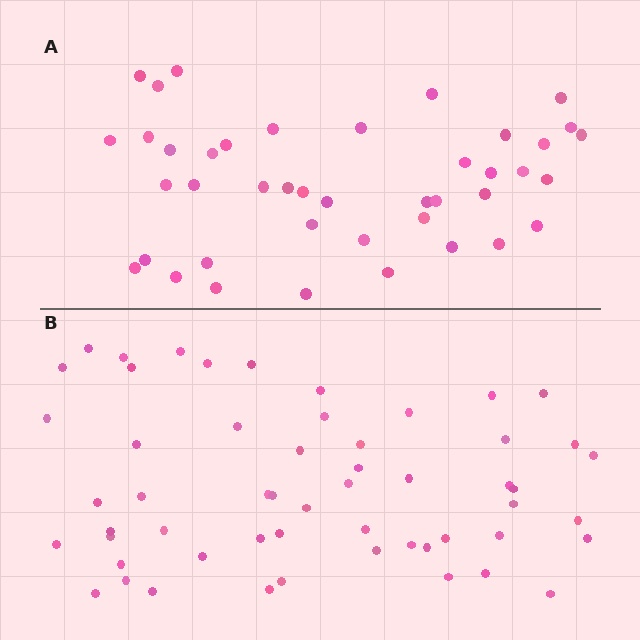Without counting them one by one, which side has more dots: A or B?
Region B (the bottom region) has more dots.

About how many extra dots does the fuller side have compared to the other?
Region B has approximately 15 more dots than region A.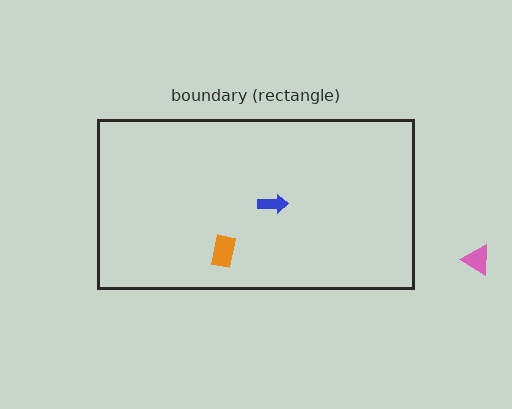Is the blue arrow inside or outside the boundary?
Inside.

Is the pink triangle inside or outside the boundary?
Outside.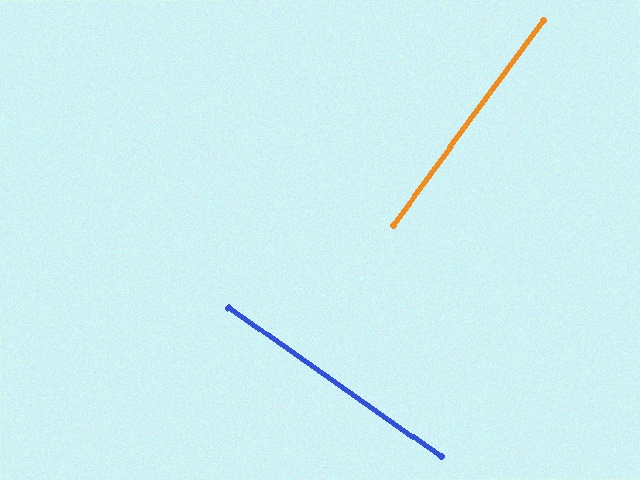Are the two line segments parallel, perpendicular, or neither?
Perpendicular — they meet at approximately 89°.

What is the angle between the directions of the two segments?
Approximately 89 degrees.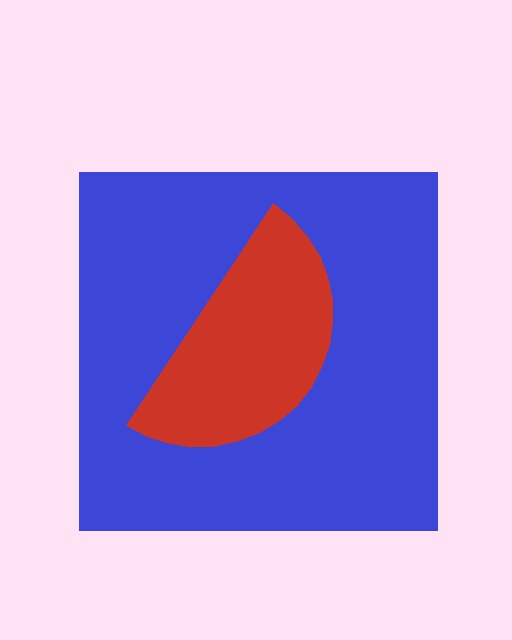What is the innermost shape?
The red semicircle.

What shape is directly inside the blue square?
The red semicircle.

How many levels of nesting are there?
2.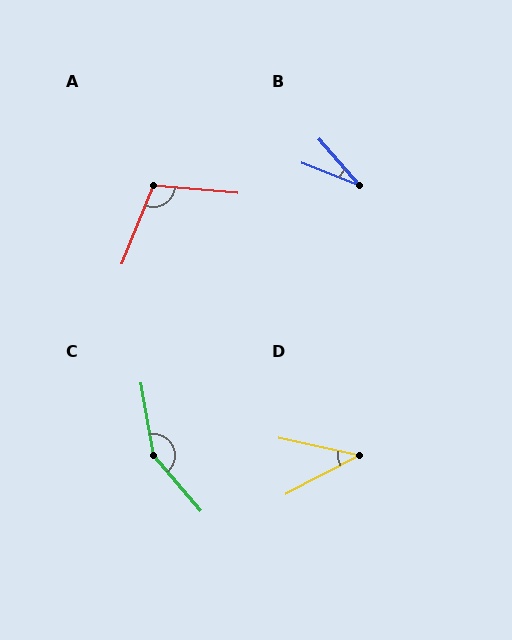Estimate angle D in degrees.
Approximately 40 degrees.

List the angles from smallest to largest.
B (27°), D (40°), A (106°), C (150°).